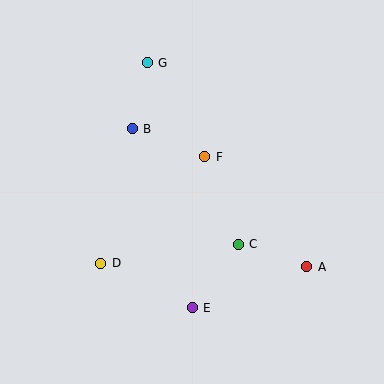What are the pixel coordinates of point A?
Point A is at (307, 267).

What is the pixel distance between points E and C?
The distance between E and C is 78 pixels.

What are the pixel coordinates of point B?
Point B is at (132, 129).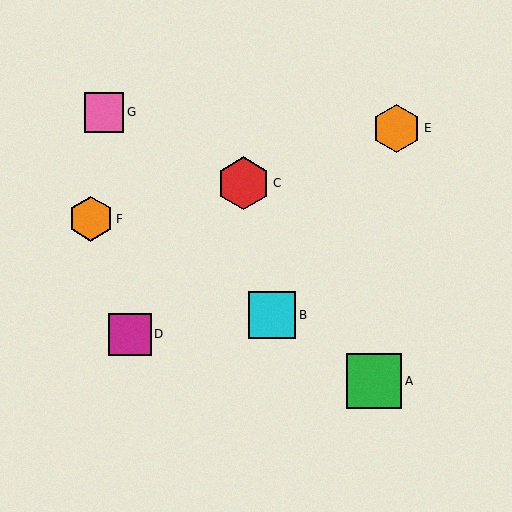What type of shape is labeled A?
Shape A is a green square.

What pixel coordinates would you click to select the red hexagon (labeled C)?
Click at (244, 183) to select the red hexagon C.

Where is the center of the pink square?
The center of the pink square is at (104, 112).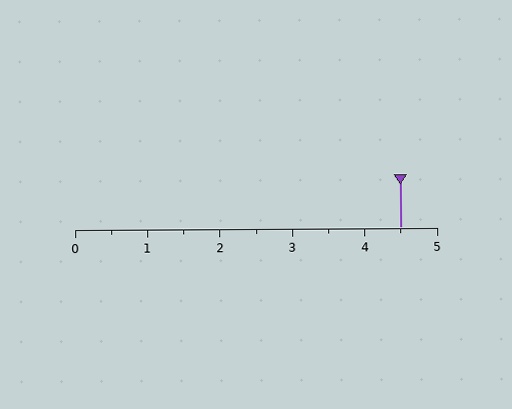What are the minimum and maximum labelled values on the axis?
The axis runs from 0 to 5.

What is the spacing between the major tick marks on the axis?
The major ticks are spaced 1 apart.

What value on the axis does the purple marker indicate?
The marker indicates approximately 4.5.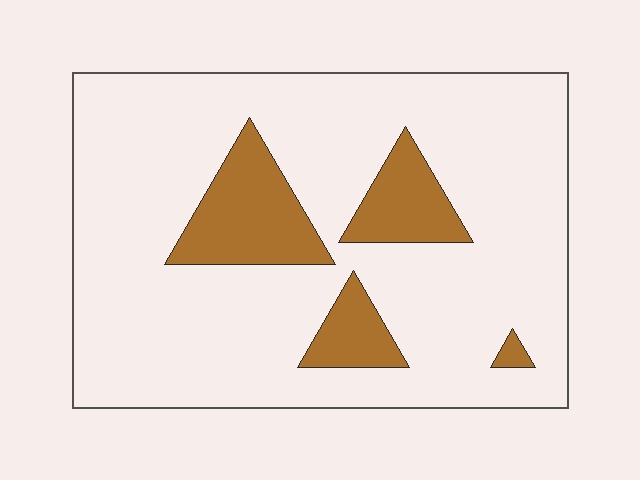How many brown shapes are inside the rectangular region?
4.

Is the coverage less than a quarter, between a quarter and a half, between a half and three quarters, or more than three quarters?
Less than a quarter.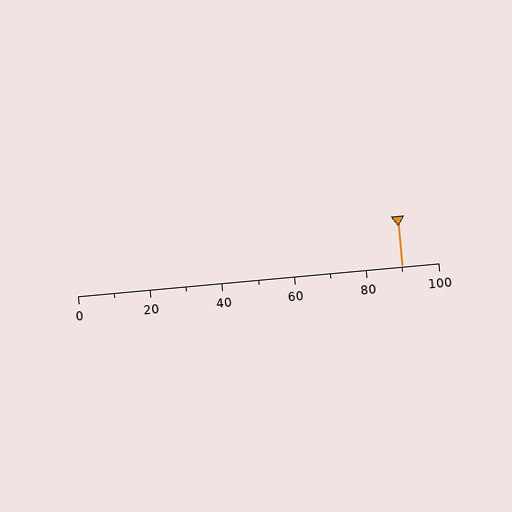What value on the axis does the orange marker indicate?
The marker indicates approximately 90.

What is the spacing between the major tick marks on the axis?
The major ticks are spaced 20 apart.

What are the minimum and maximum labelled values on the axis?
The axis runs from 0 to 100.